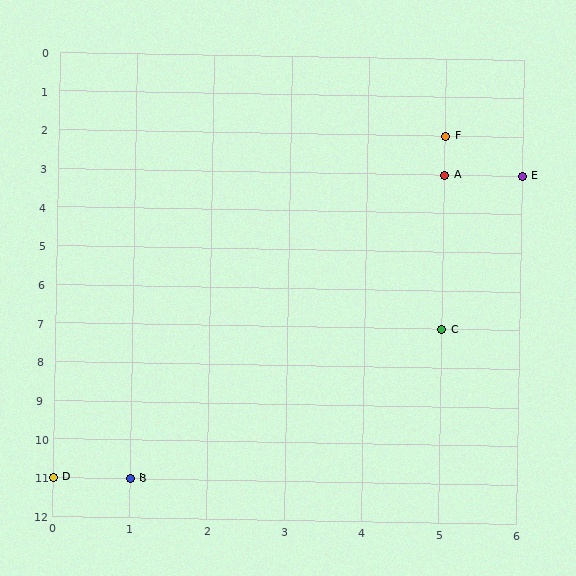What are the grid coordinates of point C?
Point C is at grid coordinates (5, 7).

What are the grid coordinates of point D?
Point D is at grid coordinates (0, 11).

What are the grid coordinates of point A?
Point A is at grid coordinates (5, 3).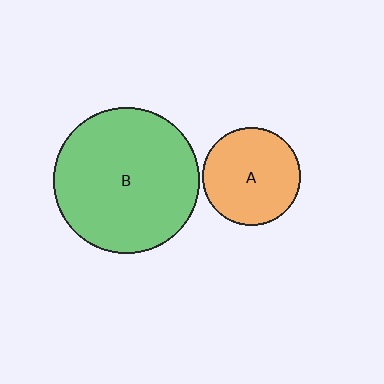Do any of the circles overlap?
No, none of the circles overlap.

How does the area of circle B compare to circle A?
Approximately 2.2 times.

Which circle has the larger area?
Circle B (green).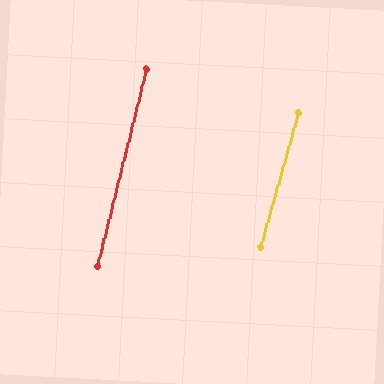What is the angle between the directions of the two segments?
Approximately 2 degrees.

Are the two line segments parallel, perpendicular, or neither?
Parallel — their directions differ by only 1.8°.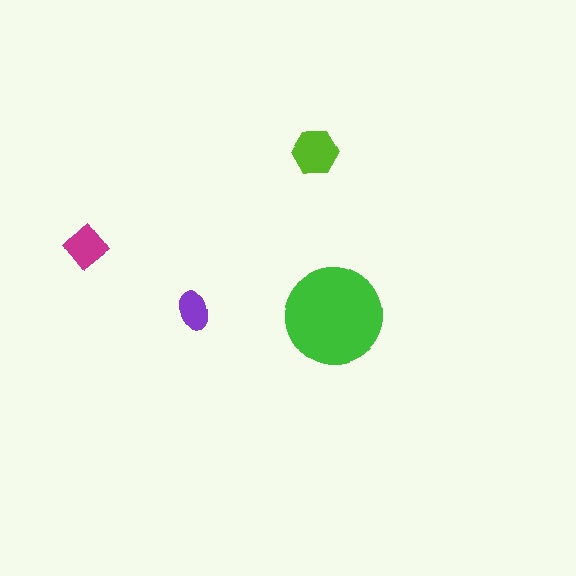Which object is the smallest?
The purple ellipse.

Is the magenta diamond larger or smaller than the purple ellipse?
Larger.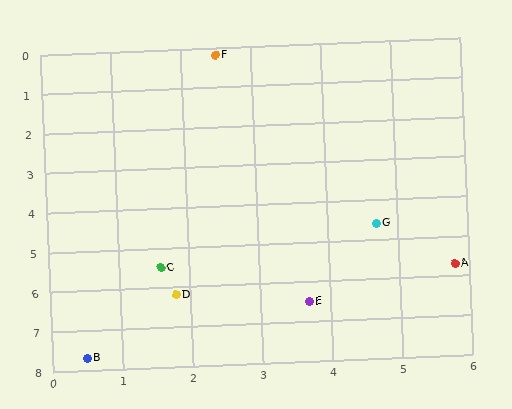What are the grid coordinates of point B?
Point B is at approximately (0.5, 7.7).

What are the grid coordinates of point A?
Point A is at approximately (5.8, 5.7).